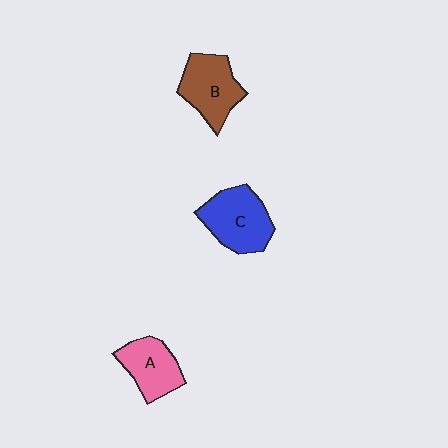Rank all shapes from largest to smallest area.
From largest to smallest: C (blue), B (brown), A (pink).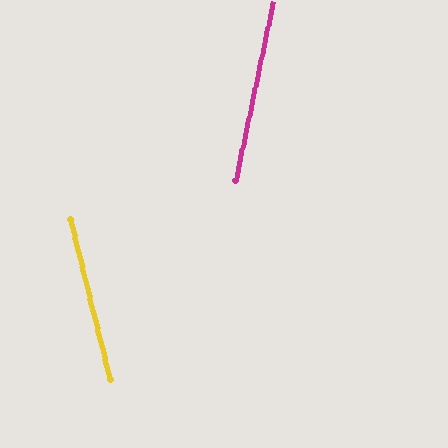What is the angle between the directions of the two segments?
Approximately 26 degrees.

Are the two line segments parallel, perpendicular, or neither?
Neither parallel nor perpendicular — they differ by about 26°.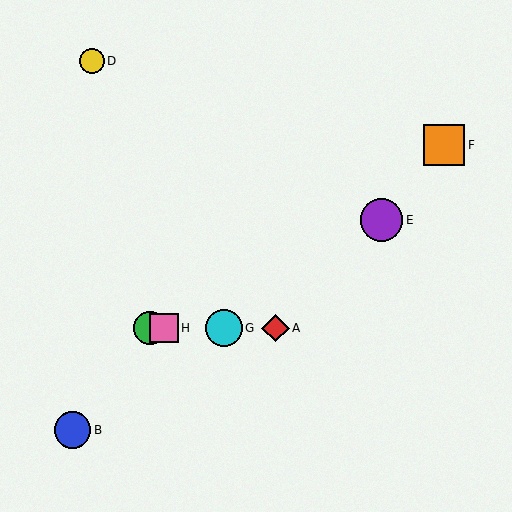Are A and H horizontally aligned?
Yes, both are at y≈328.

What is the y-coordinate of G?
Object G is at y≈328.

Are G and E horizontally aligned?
No, G is at y≈328 and E is at y≈220.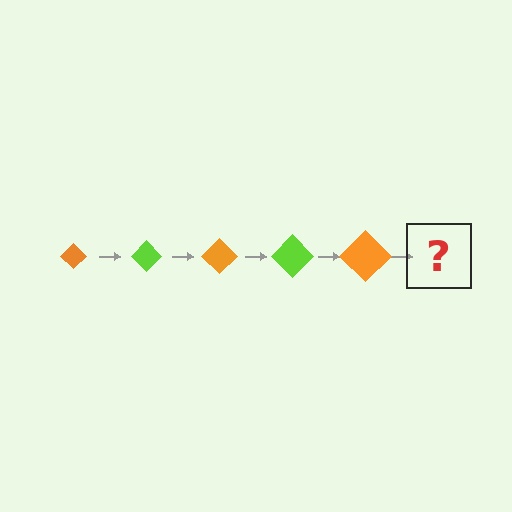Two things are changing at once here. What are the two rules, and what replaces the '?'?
The two rules are that the diamond grows larger each step and the color cycles through orange and lime. The '?' should be a lime diamond, larger than the previous one.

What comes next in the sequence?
The next element should be a lime diamond, larger than the previous one.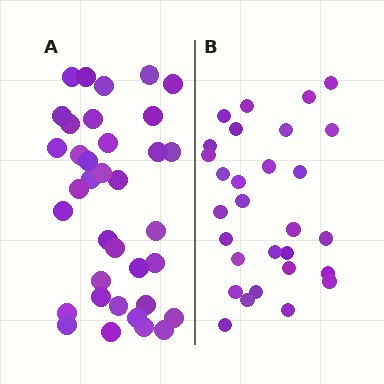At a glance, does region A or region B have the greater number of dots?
Region A (the left region) has more dots.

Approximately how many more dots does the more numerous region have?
Region A has roughly 8 or so more dots than region B.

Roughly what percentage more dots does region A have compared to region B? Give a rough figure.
About 25% more.